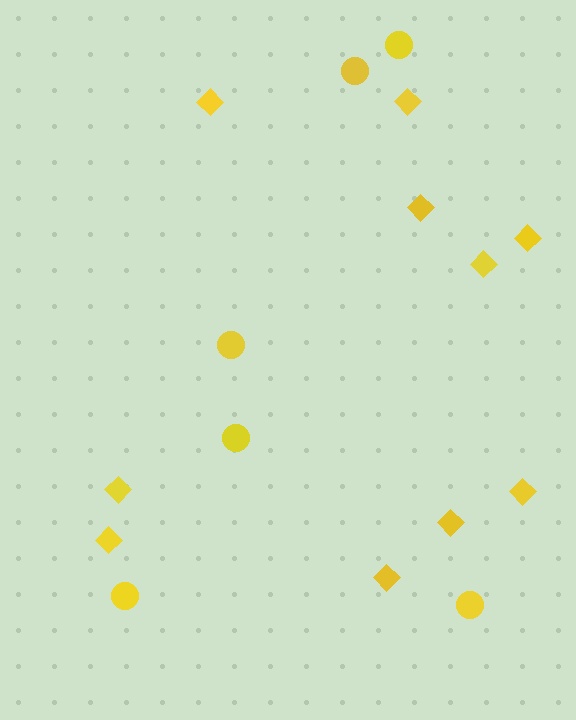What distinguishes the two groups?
There are 2 groups: one group of diamonds (10) and one group of circles (6).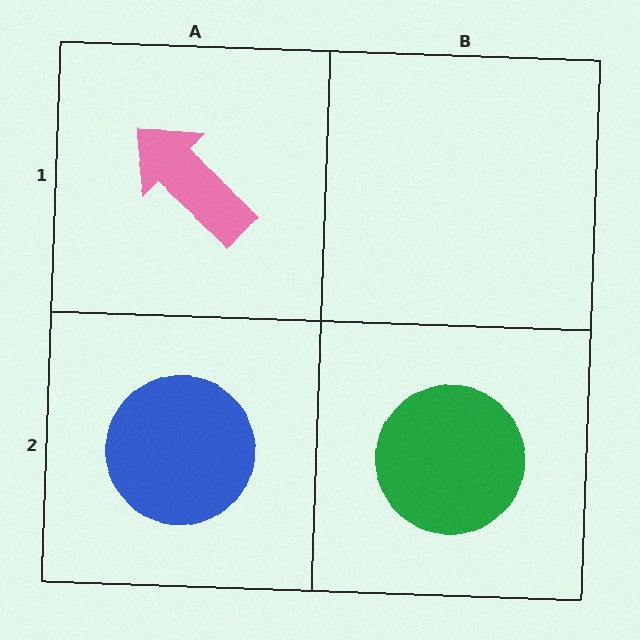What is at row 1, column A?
A pink arrow.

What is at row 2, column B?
A green circle.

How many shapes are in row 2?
2 shapes.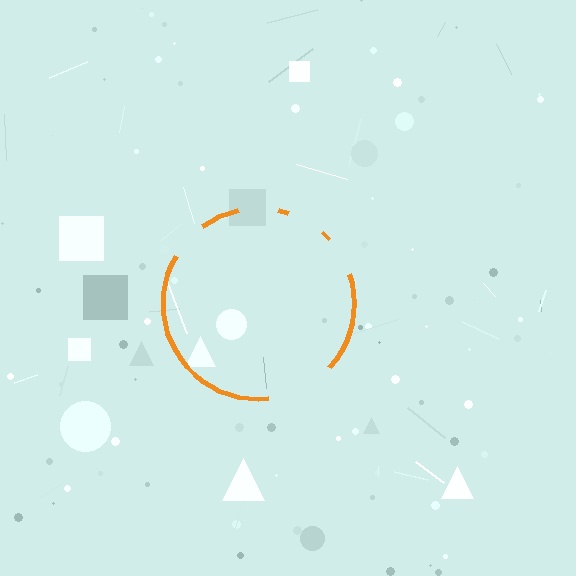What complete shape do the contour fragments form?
The contour fragments form a circle.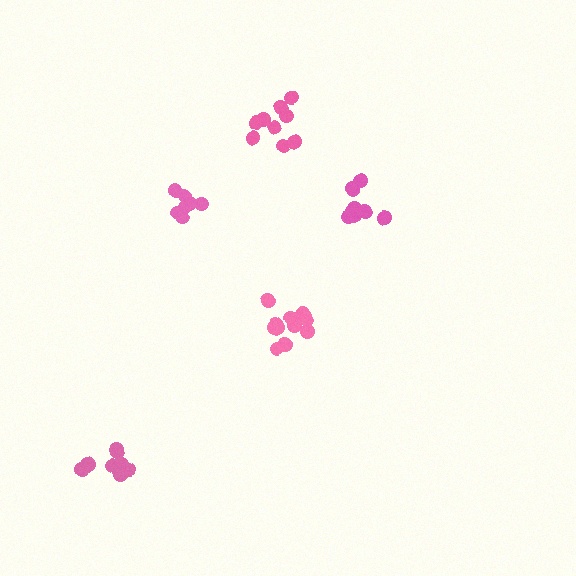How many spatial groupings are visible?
There are 5 spatial groupings.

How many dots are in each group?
Group 1: 12 dots, Group 2: 10 dots, Group 3: 9 dots, Group 4: 7 dots, Group 5: 12 dots (50 total).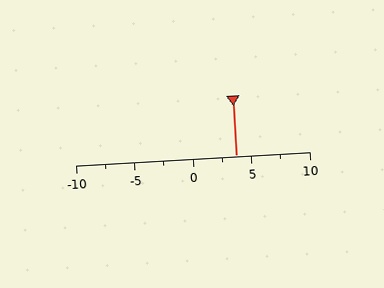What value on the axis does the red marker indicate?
The marker indicates approximately 3.8.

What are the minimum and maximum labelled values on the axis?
The axis runs from -10 to 10.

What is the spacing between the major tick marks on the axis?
The major ticks are spaced 5 apart.